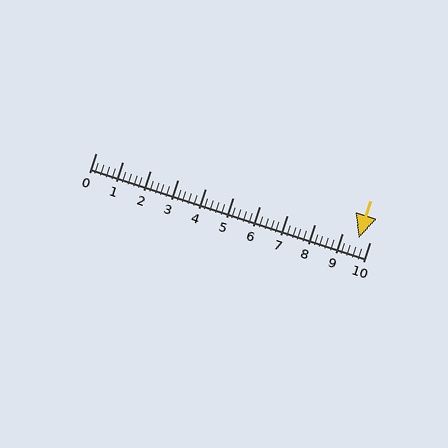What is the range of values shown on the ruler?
The ruler shows values from 0 to 10.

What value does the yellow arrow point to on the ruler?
The yellow arrow points to approximately 9.6.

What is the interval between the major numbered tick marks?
The major tick marks are spaced 1 units apart.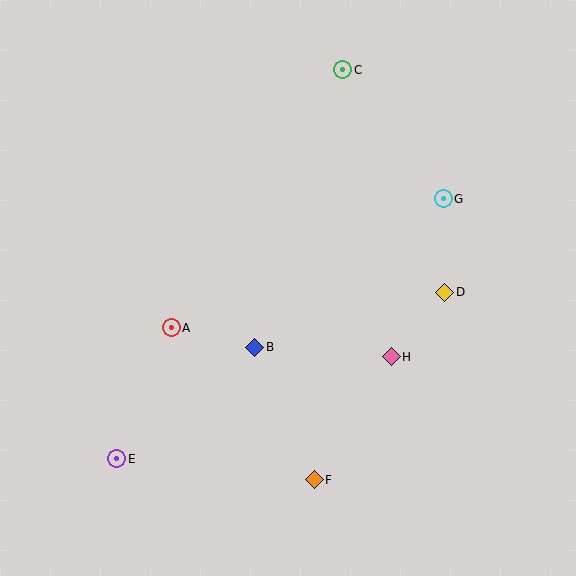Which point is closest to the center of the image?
Point B at (255, 347) is closest to the center.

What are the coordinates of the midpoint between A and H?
The midpoint between A and H is at (281, 342).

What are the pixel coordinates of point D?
Point D is at (445, 292).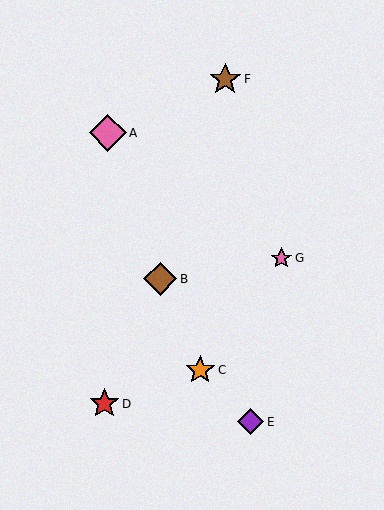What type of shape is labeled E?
Shape E is a purple diamond.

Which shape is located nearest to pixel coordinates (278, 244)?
The pink star (labeled G) at (281, 258) is nearest to that location.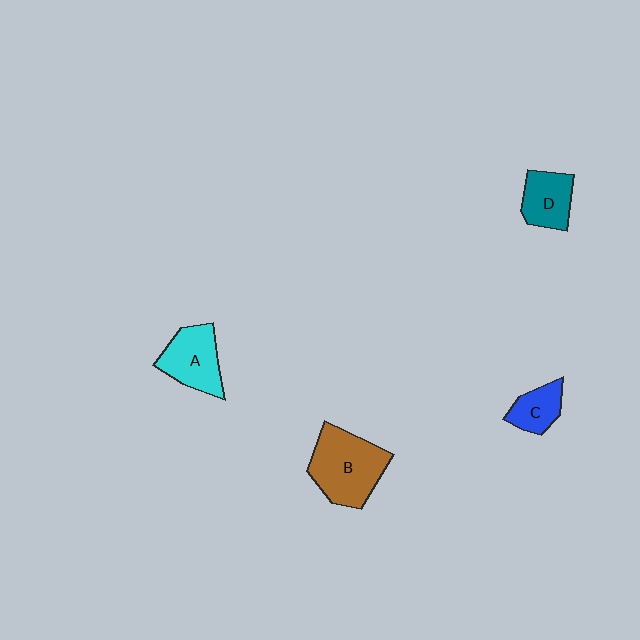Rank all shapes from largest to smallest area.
From largest to smallest: B (brown), A (cyan), D (teal), C (blue).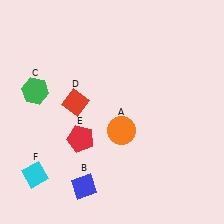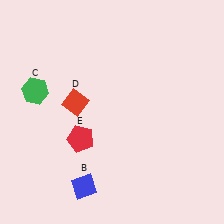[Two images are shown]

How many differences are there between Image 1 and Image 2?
There are 2 differences between the two images.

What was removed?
The cyan diamond (F), the orange circle (A) were removed in Image 2.